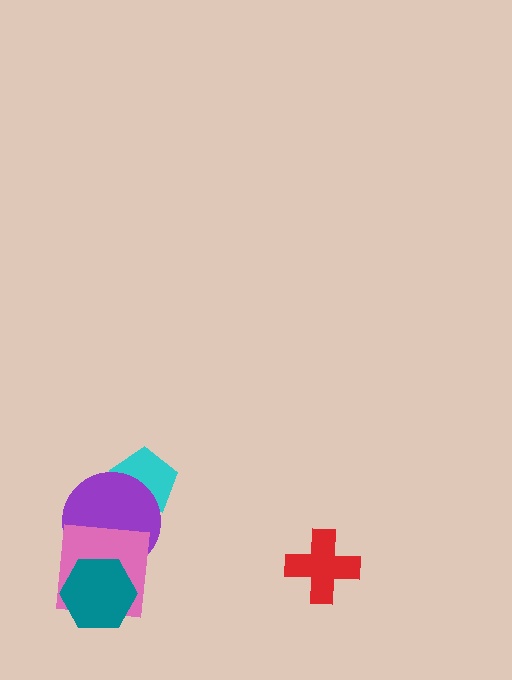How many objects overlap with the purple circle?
3 objects overlap with the purple circle.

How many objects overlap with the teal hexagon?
2 objects overlap with the teal hexagon.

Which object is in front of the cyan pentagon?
The purple circle is in front of the cyan pentagon.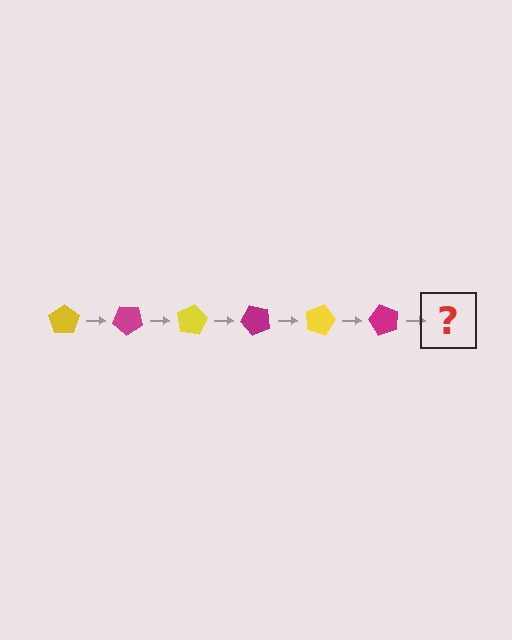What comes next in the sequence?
The next element should be a yellow pentagon, rotated 240 degrees from the start.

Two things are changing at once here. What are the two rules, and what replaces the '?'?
The two rules are that it rotates 40 degrees each step and the color cycles through yellow and magenta. The '?' should be a yellow pentagon, rotated 240 degrees from the start.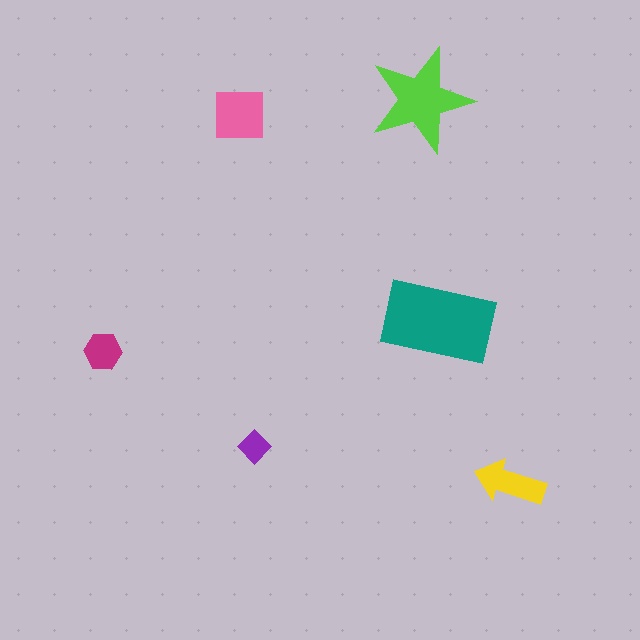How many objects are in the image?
There are 6 objects in the image.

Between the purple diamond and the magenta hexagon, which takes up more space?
The magenta hexagon.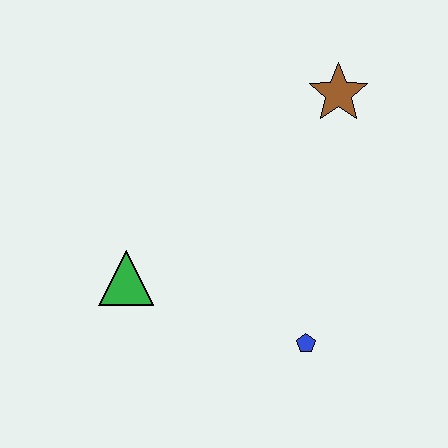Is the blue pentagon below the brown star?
Yes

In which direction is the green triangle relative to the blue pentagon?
The green triangle is to the left of the blue pentagon.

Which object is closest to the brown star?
The blue pentagon is closest to the brown star.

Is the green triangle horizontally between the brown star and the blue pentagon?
No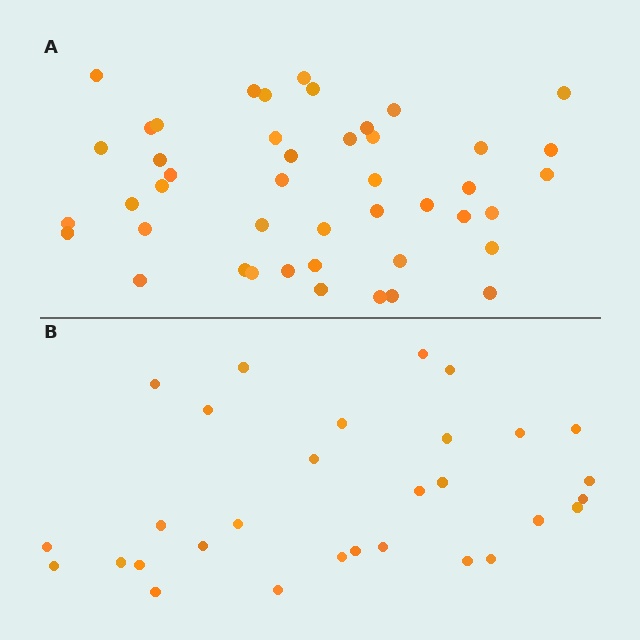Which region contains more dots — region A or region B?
Region A (the top region) has more dots.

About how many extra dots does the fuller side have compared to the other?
Region A has approximately 15 more dots than region B.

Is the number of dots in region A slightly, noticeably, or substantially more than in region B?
Region A has substantially more. The ratio is roughly 1.5 to 1.